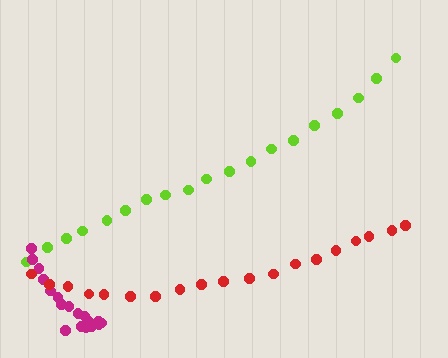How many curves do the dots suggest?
There are 3 distinct paths.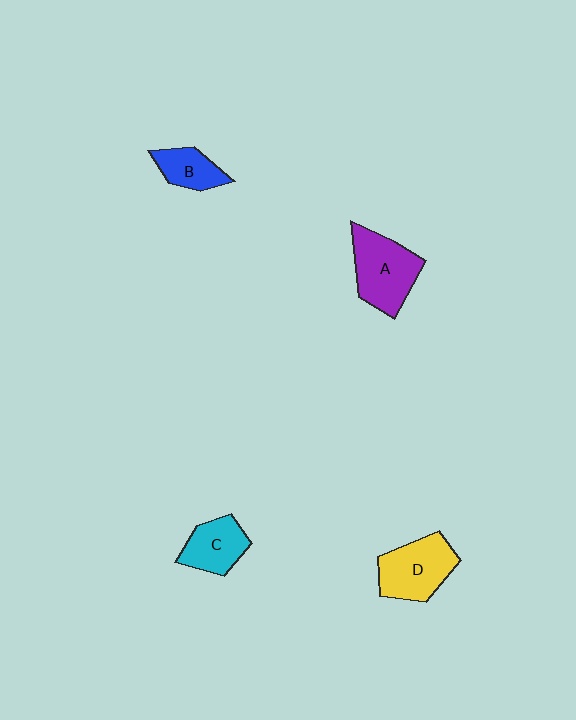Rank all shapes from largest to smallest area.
From largest to smallest: A (purple), D (yellow), C (cyan), B (blue).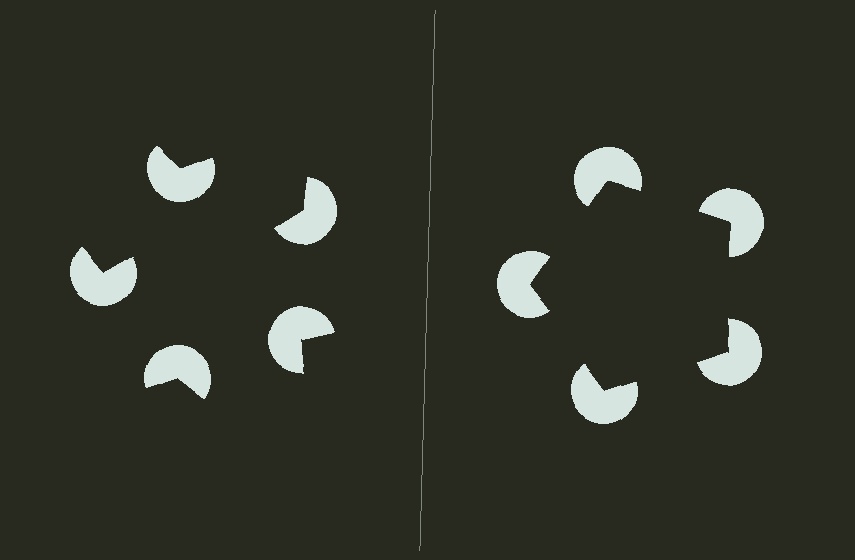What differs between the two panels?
The pac-man discs are positioned identically on both sides; only the wedge orientations differ. On the right they align to a pentagon; on the left they are misaligned.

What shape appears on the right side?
An illusory pentagon.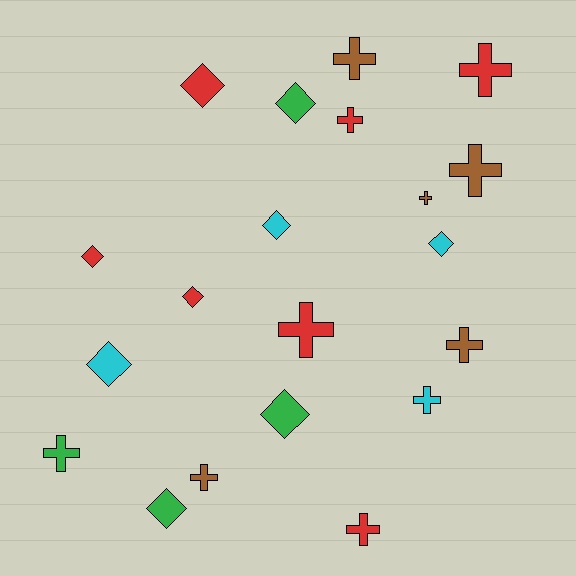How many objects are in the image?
There are 20 objects.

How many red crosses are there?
There are 4 red crosses.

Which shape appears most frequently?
Cross, with 11 objects.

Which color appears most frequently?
Red, with 7 objects.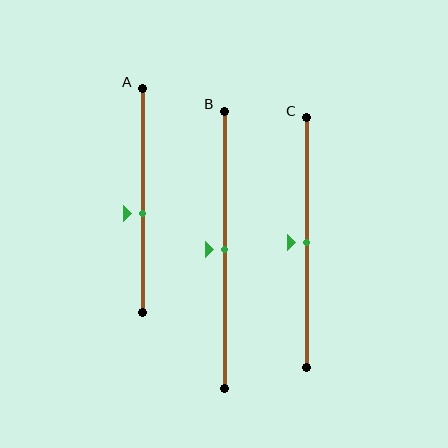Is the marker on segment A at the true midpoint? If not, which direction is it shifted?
No, the marker on segment A is shifted downward by about 6% of the segment length.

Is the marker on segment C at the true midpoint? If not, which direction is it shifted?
Yes, the marker on segment C is at the true midpoint.